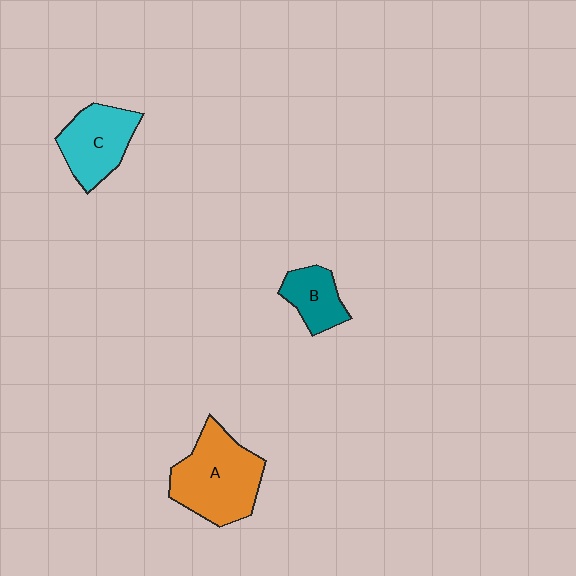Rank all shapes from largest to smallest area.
From largest to smallest: A (orange), C (cyan), B (teal).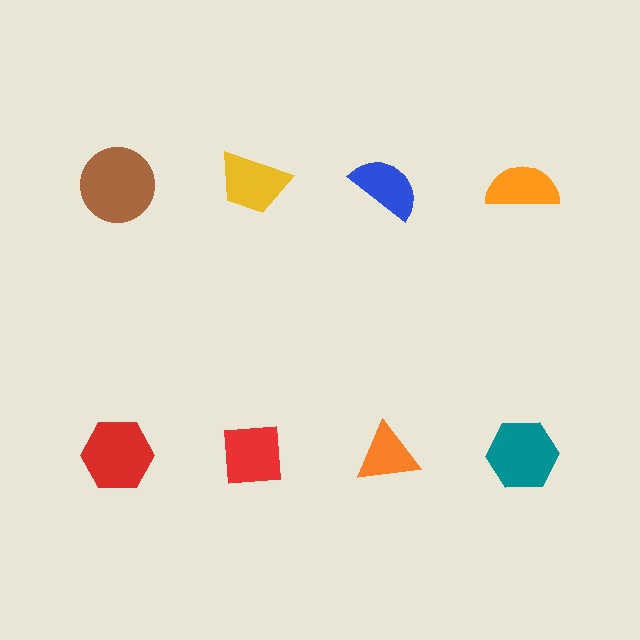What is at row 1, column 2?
A yellow trapezoid.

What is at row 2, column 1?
A red hexagon.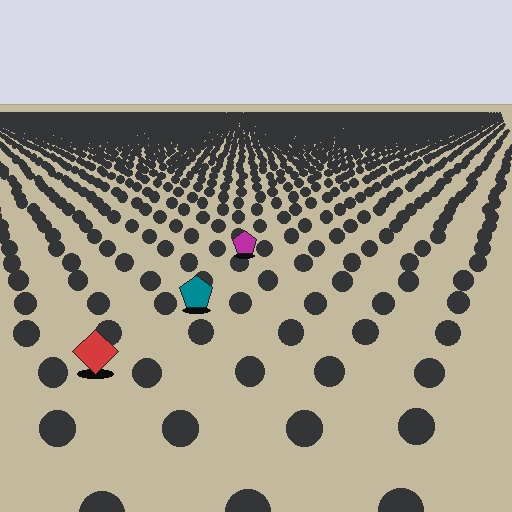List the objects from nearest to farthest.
From nearest to farthest: the red diamond, the teal pentagon, the magenta pentagon.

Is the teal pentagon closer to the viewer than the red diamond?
No. The red diamond is closer — you can tell from the texture gradient: the ground texture is coarser near it.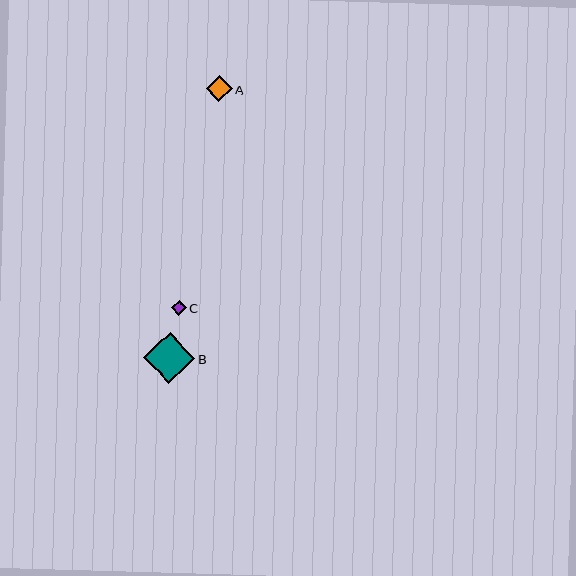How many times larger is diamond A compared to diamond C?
Diamond A is approximately 1.7 times the size of diamond C.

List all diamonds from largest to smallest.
From largest to smallest: B, A, C.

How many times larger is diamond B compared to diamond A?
Diamond B is approximately 1.9 times the size of diamond A.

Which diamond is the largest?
Diamond B is the largest with a size of approximately 51 pixels.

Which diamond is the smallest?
Diamond C is the smallest with a size of approximately 15 pixels.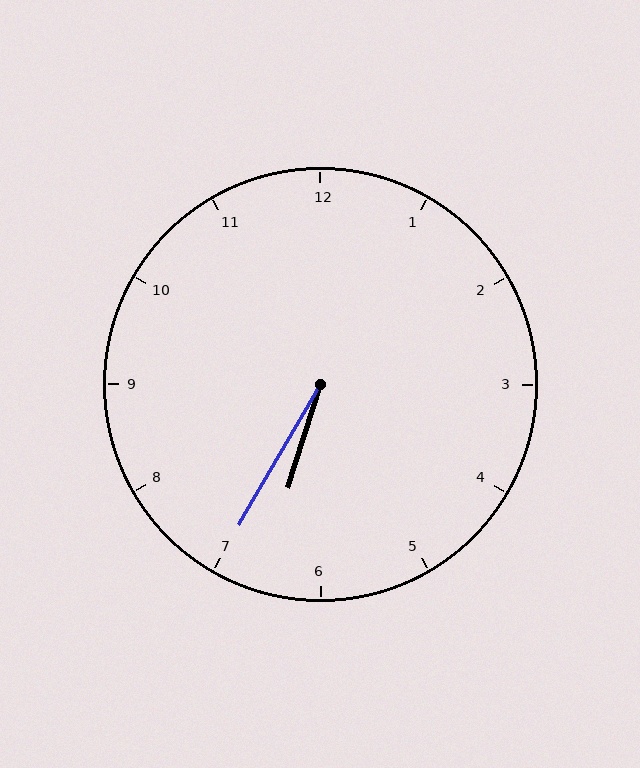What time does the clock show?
6:35.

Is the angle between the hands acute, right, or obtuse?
It is acute.